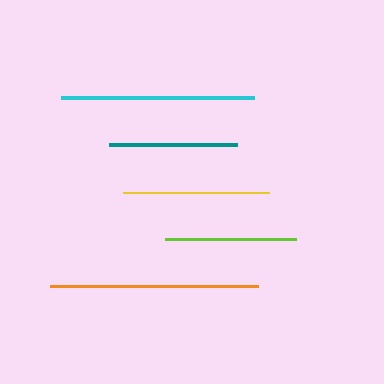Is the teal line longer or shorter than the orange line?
The orange line is longer than the teal line.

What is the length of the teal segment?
The teal segment is approximately 127 pixels long.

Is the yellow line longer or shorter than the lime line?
The yellow line is longer than the lime line.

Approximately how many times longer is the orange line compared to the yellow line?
The orange line is approximately 1.4 times the length of the yellow line.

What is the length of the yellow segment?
The yellow segment is approximately 146 pixels long.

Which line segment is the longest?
The orange line is the longest at approximately 208 pixels.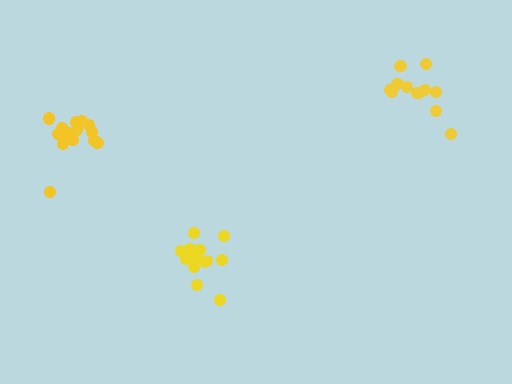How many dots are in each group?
Group 1: 13 dots, Group 2: 16 dots, Group 3: 12 dots (41 total).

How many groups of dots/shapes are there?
There are 3 groups.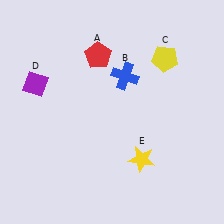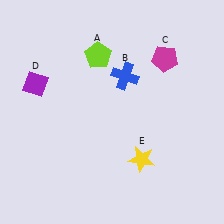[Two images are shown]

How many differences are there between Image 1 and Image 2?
There are 2 differences between the two images.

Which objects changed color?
A changed from red to lime. C changed from yellow to magenta.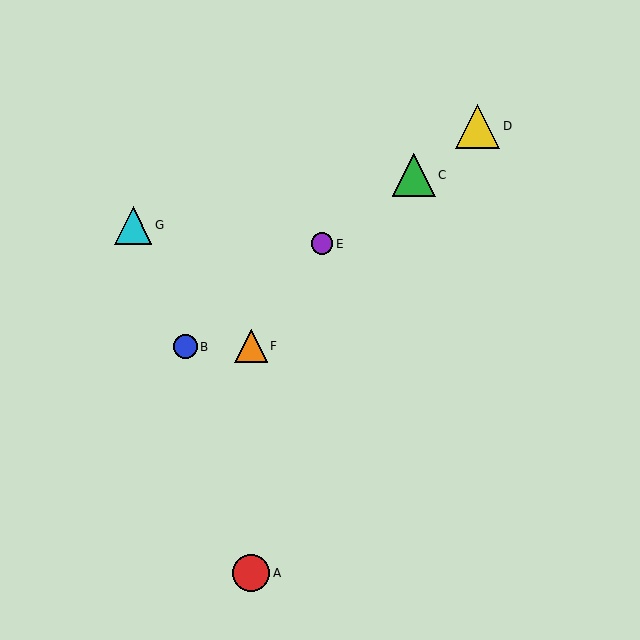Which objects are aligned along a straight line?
Objects B, C, D, E are aligned along a straight line.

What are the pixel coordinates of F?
Object F is at (251, 346).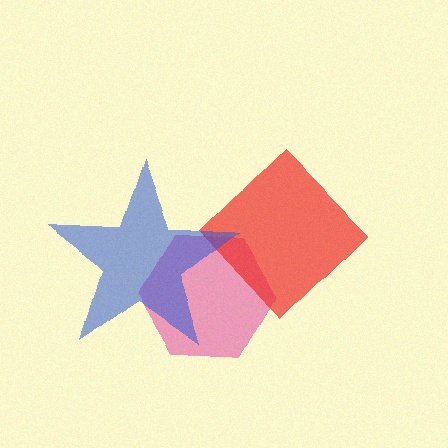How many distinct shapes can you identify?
There are 3 distinct shapes: a pink hexagon, a red diamond, a blue star.